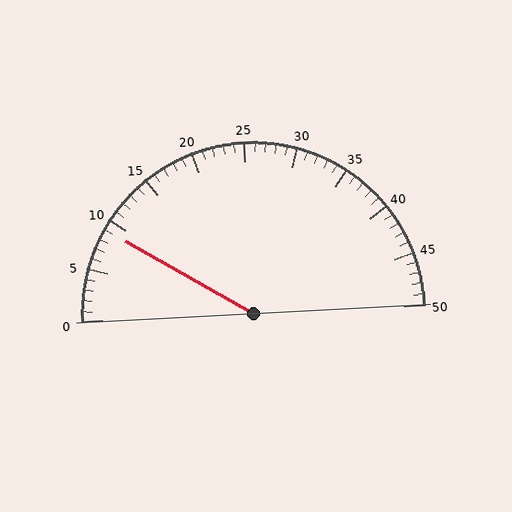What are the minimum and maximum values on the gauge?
The gauge ranges from 0 to 50.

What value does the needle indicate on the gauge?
The needle indicates approximately 9.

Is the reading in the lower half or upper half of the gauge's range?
The reading is in the lower half of the range (0 to 50).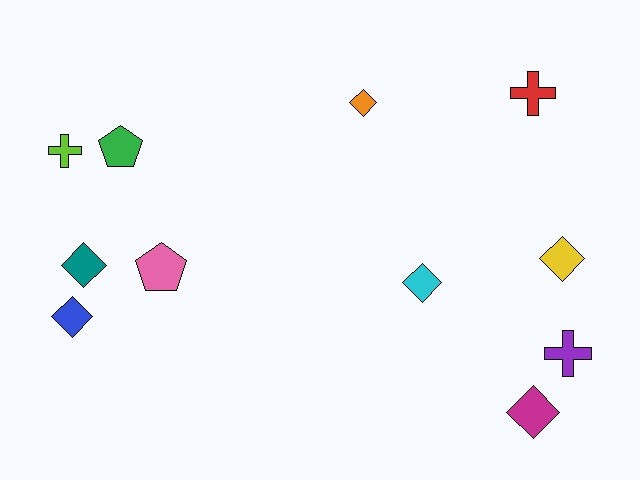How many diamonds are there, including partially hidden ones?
There are 6 diamonds.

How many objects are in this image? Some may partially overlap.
There are 11 objects.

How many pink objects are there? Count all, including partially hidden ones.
There is 1 pink object.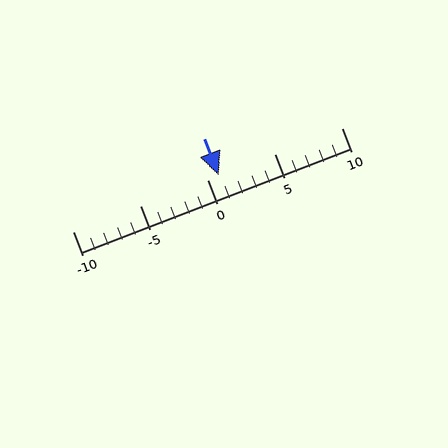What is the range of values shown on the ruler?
The ruler shows values from -10 to 10.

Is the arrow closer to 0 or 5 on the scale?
The arrow is closer to 0.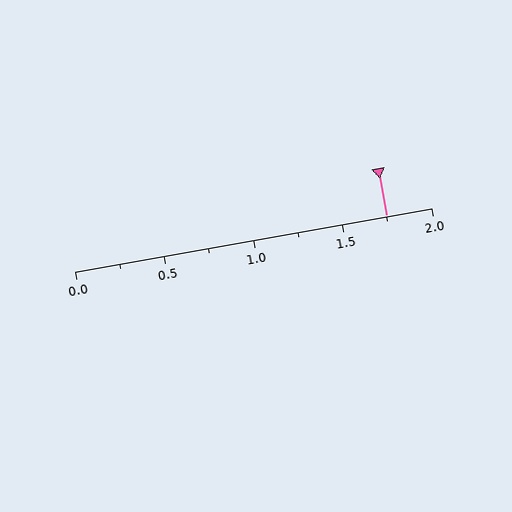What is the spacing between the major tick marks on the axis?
The major ticks are spaced 0.5 apart.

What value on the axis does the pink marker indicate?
The marker indicates approximately 1.75.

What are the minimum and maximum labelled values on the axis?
The axis runs from 0.0 to 2.0.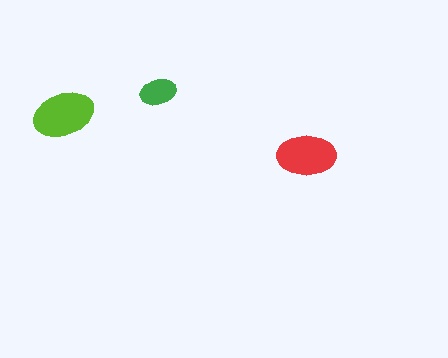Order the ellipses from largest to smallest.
the lime one, the red one, the green one.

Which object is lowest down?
The red ellipse is bottommost.